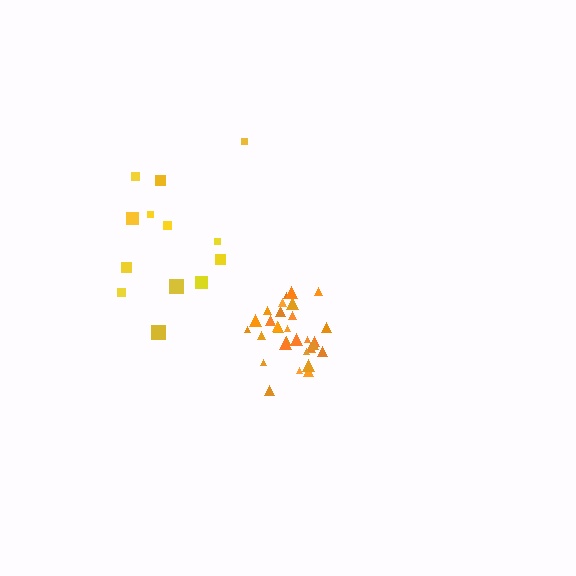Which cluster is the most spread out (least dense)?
Yellow.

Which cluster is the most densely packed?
Orange.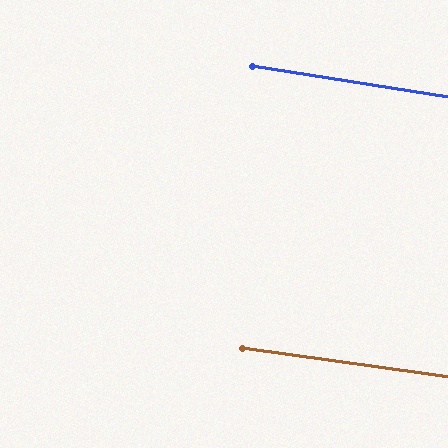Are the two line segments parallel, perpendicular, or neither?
Parallel — their directions differ by only 0.9°.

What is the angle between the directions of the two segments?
Approximately 1 degree.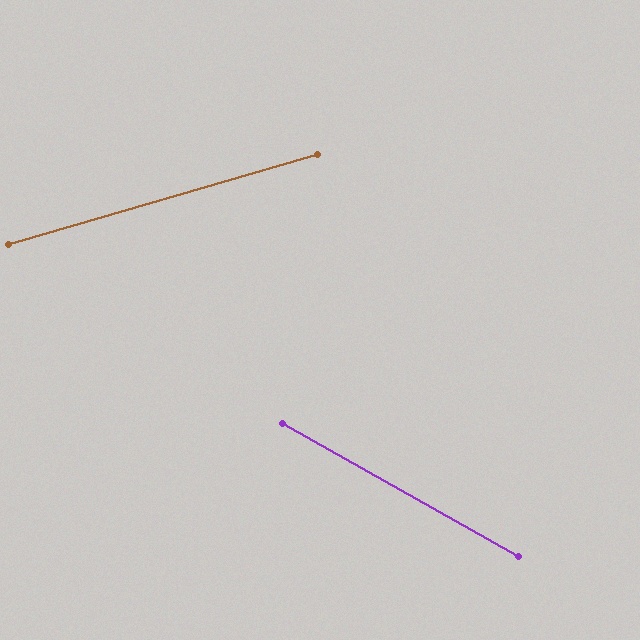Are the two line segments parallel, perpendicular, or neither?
Neither parallel nor perpendicular — they differ by about 46°.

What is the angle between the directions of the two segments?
Approximately 46 degrees.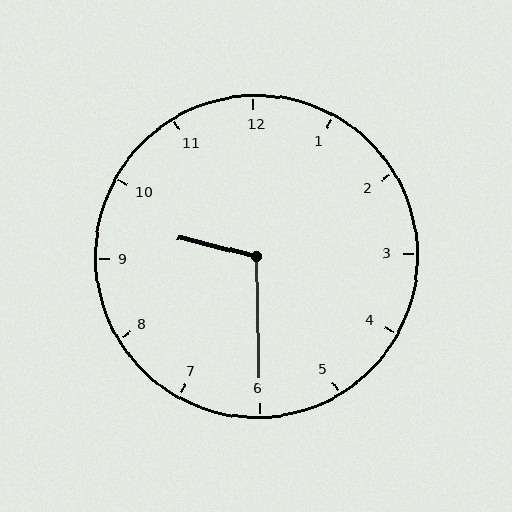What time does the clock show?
9:30.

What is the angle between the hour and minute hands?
Approximately 105 degrees.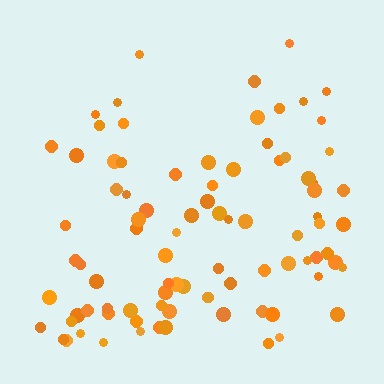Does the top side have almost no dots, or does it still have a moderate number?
Still a moderate number, just noticeably fewer than the bottom.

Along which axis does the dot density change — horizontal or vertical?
Vertical.